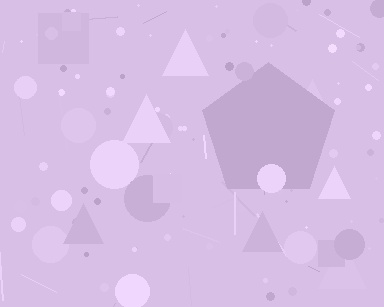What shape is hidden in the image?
A pentagon is hidden in the image.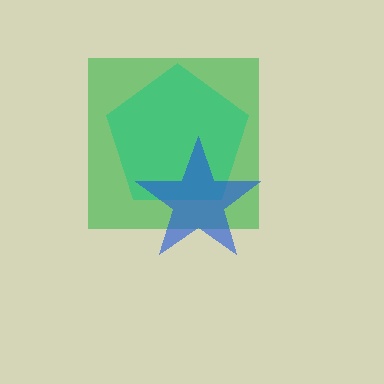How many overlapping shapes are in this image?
There are 3 overlapping shapes in the image.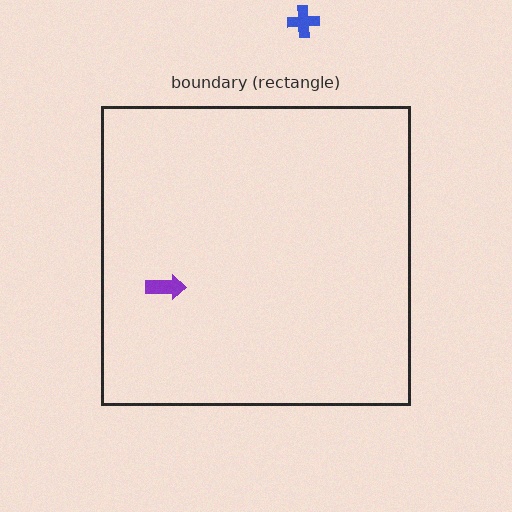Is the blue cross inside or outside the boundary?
Outside.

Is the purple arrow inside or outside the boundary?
Inside.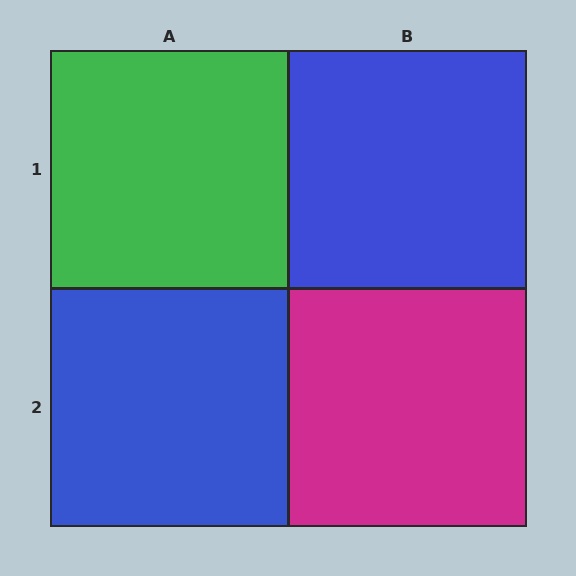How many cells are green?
1 cell is green.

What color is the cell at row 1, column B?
Blue.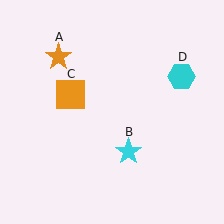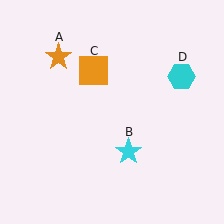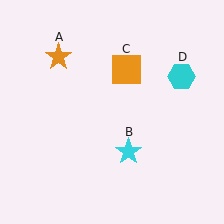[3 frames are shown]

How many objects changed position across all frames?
1 object changed position: orange square (object C).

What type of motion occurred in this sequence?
The orange square (object C) rotated clockwise around the center of the scene.